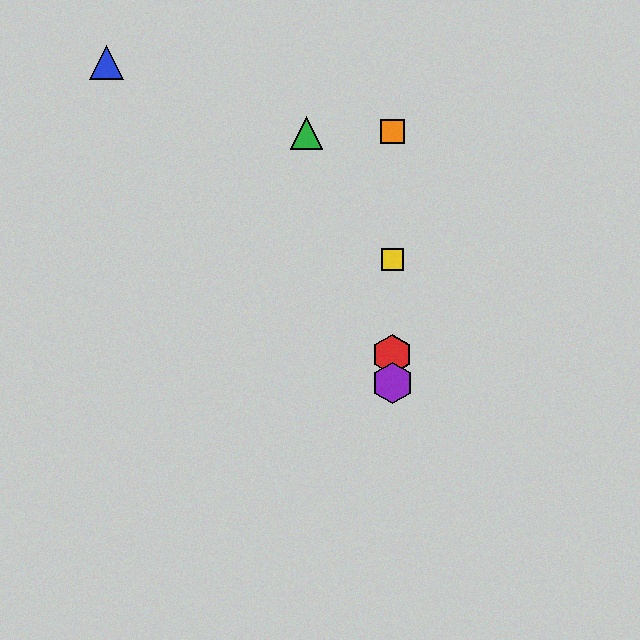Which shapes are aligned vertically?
The red hexagon, the yellow square, the purple hexagon, the orange square are aligned vertically.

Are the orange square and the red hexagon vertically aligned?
Yes, both are at x≈392.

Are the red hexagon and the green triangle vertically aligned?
No, the red hexagon is at x≈392 and the green triangle is at x≈306.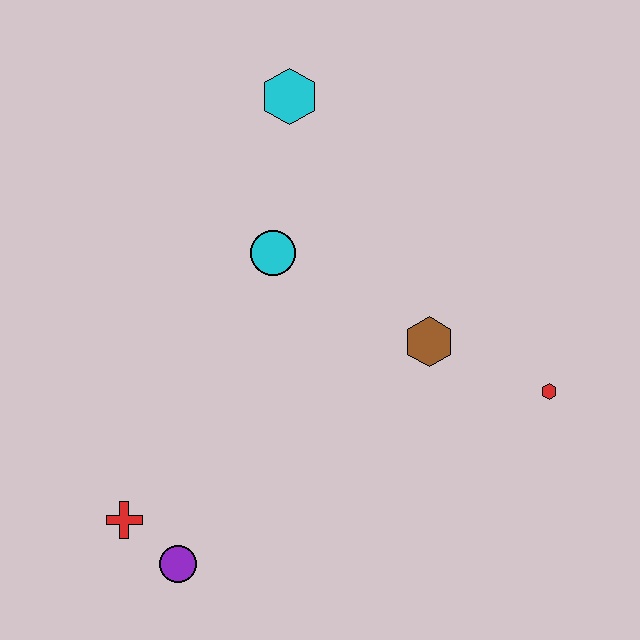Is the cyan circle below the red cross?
No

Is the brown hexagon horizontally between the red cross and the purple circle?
No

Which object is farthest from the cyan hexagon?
The purple circle is farthest from the cyan hexagon.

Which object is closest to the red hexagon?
The brown hexagon is closest to the red hexagon.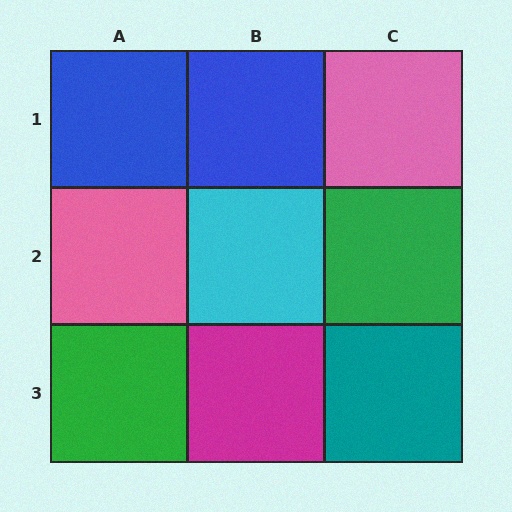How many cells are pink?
2 cells are pink.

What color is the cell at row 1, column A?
Blue.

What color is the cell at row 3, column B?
Magenta.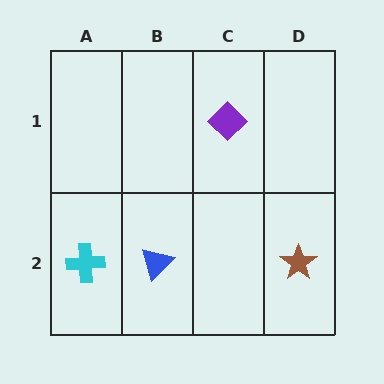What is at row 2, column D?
A brown star.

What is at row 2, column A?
A cyan cross.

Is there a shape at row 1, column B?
No, that cell is empty.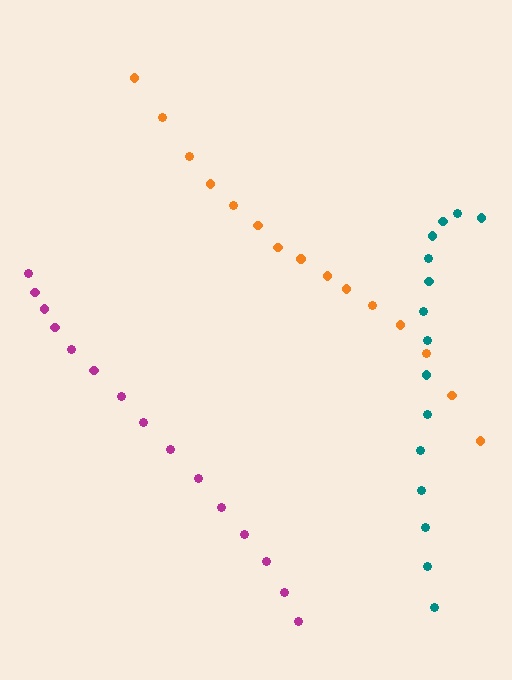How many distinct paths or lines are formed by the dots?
There are 3 distinct paths.